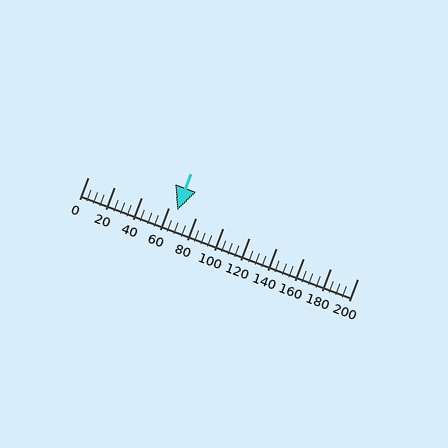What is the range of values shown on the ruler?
The ruler shows values from 0 to 200.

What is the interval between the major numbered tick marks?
The major tick marks are spaced 20 units apart.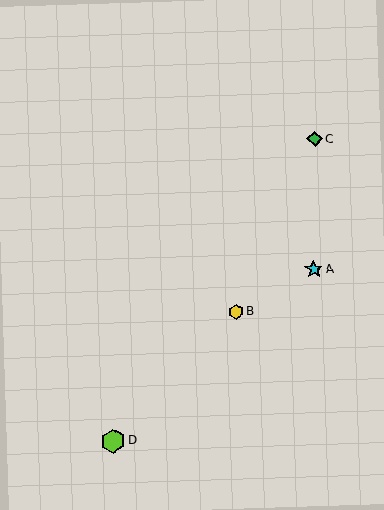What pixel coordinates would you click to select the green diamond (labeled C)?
Click at (315, 139) to select the green diamond C.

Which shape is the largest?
The lime hexagon (labeled D) is the largest.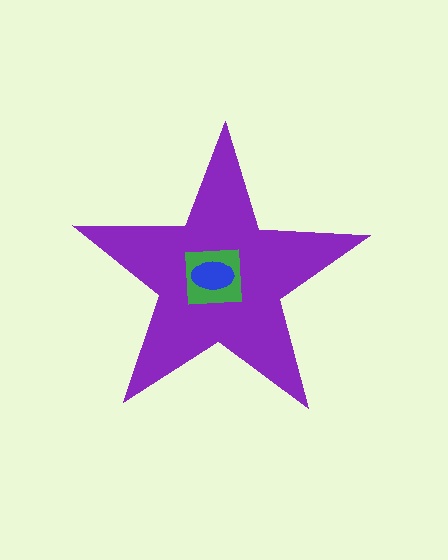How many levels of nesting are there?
3.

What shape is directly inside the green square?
The blue ellipse.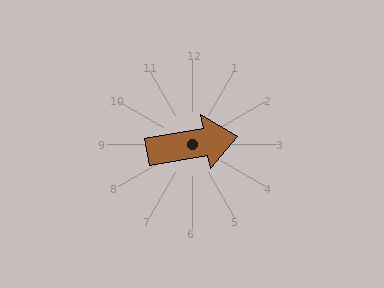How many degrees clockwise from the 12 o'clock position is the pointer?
Approximately 80 degrees.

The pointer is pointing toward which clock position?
Roughly 3 o'clock.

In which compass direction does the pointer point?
East.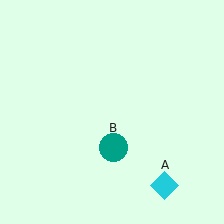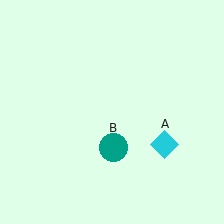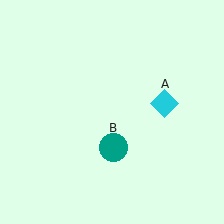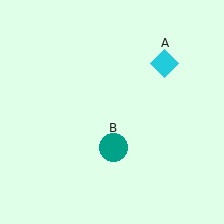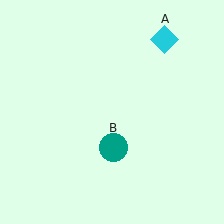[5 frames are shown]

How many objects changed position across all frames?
1 object changed position: cyan diamond (object A).